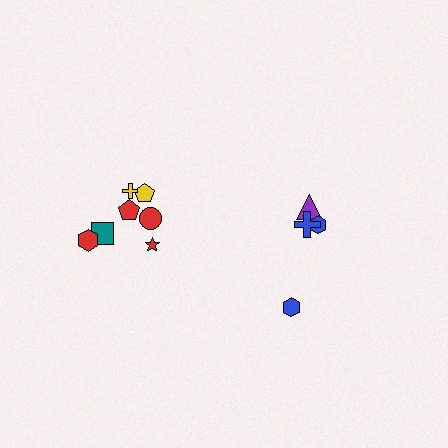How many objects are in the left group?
There are 7 objects.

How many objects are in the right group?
There are 4 objects.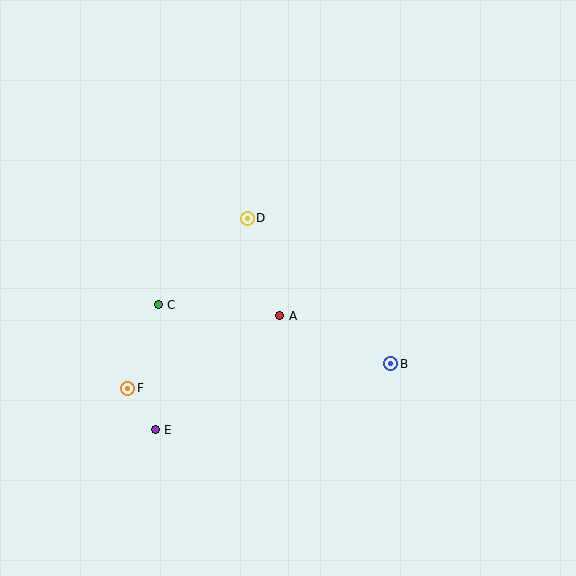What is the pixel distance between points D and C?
The distance between D and C is 124 pixels.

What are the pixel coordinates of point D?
Point D is at (247, 218).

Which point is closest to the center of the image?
Point A at (280, 316) is closest to the center.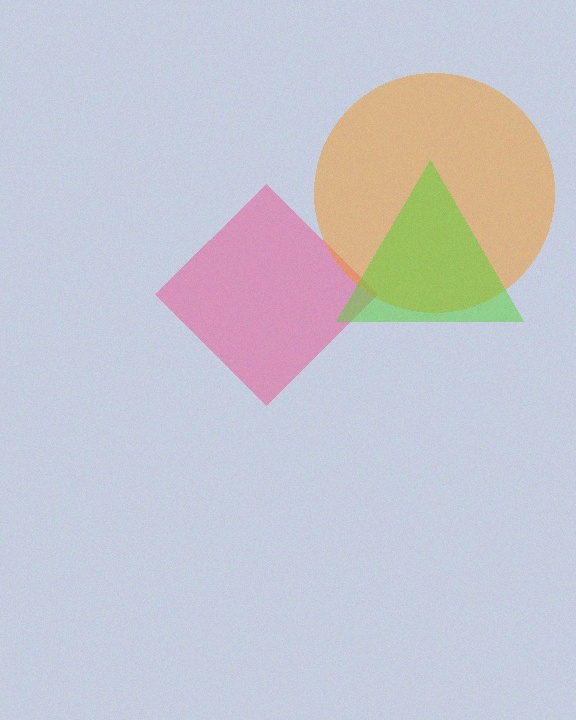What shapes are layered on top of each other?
The layered shapes are: a pink diamond, an orange circle, a lime triangle.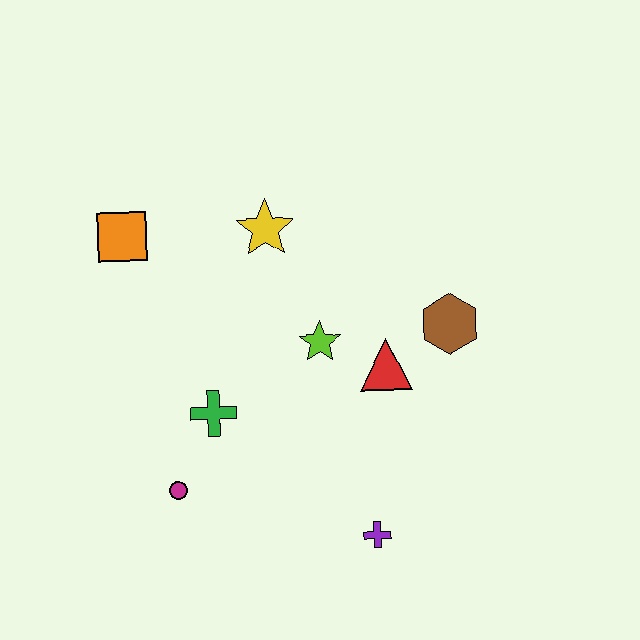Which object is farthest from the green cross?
The brown hexagon is farthest from the green cross.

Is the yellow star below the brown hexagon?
No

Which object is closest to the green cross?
The magenta circle is closest to the green cross.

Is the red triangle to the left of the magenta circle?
No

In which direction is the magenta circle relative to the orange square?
The magenta circle is below the orange square.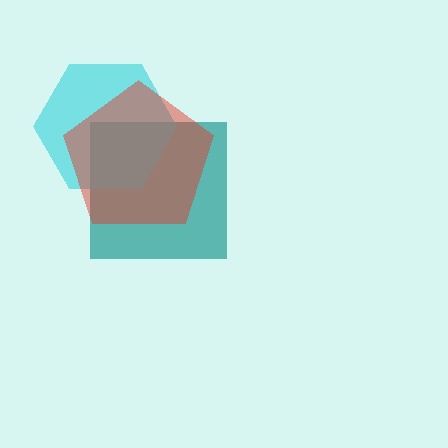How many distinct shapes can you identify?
There are 3 distinct shapes: a teal square, a cyan hexagon, a red pentagon.